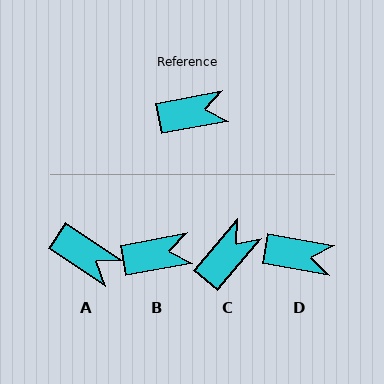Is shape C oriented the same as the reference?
No, it is off by about 40 degrees.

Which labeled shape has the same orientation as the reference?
B.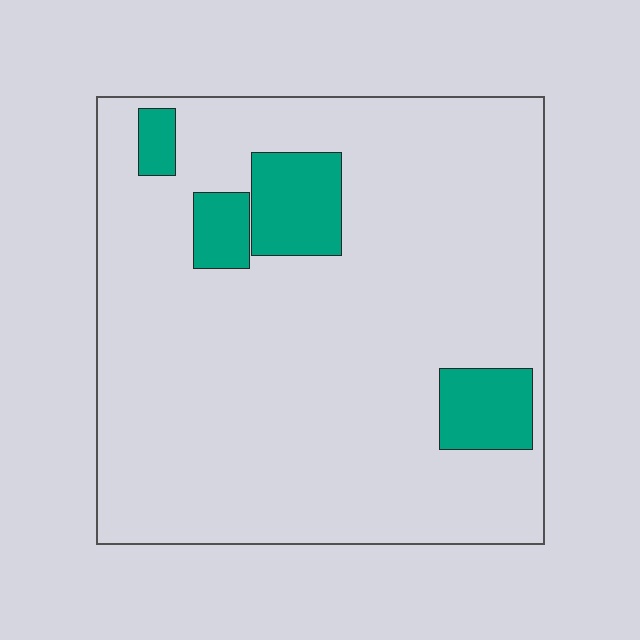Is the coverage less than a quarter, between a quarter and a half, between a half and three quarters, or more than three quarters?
Less than a quarter.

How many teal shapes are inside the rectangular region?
4.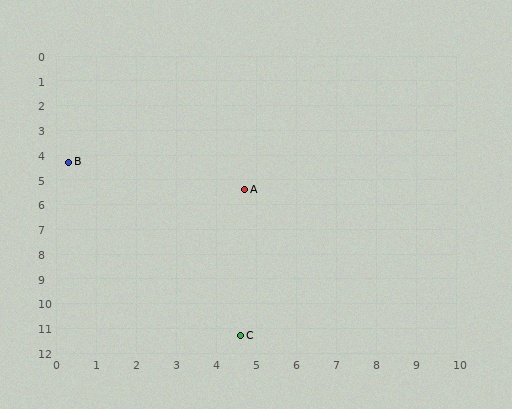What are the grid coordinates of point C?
Point C is at approximately (4.6, 11.3).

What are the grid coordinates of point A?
Point A is at approximately (4.7, 5.4).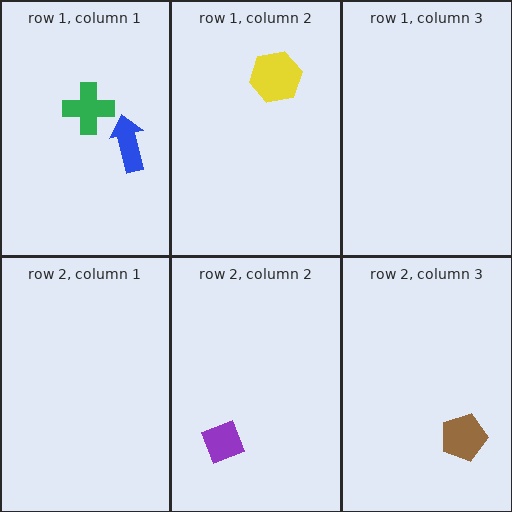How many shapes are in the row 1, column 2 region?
1.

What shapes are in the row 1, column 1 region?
The green cross, the blue arrow.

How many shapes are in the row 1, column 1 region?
2.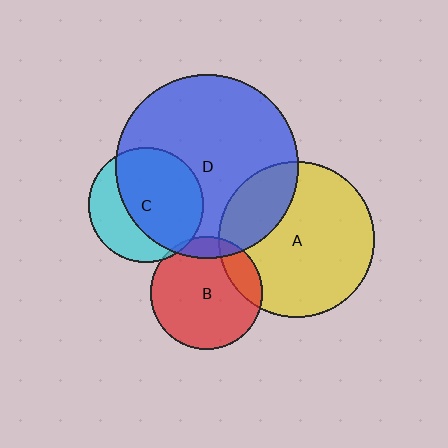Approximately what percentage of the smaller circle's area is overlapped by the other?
Approximately 15%.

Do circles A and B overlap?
Yes.